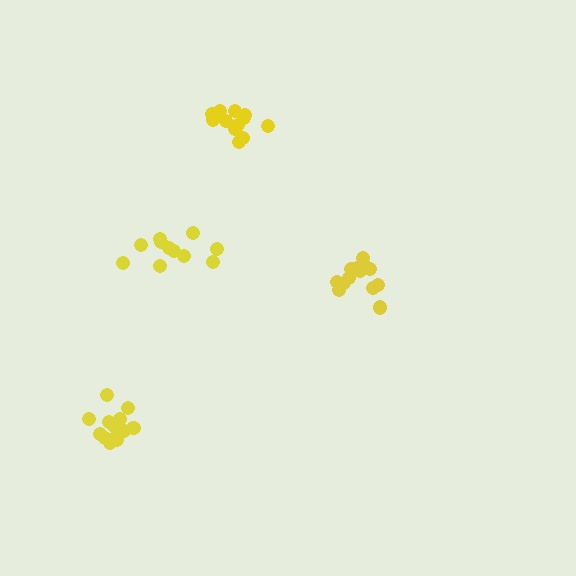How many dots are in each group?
Group 1: 13 dots, Group 2: 11 dots, Group 3: 13 dots, Group 4: 12 dots (49 total).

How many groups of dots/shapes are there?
There are 4 groups.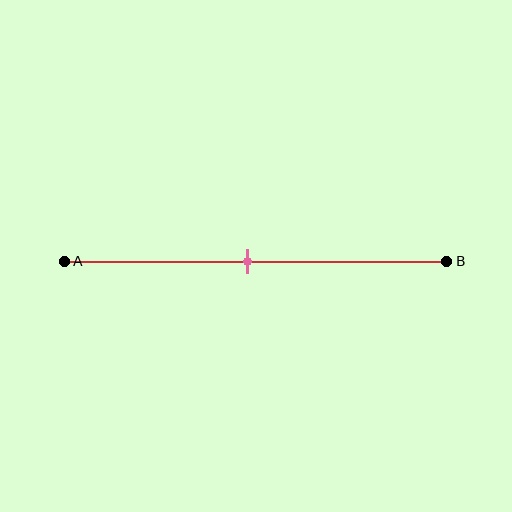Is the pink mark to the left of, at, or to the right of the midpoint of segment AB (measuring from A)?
The pink mark is approximately at the midpoint of segment AB.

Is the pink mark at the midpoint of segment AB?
Yes, the mark is approximately at the midpoint.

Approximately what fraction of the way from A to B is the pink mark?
The pink mark is approximately 50% of the way from A to B.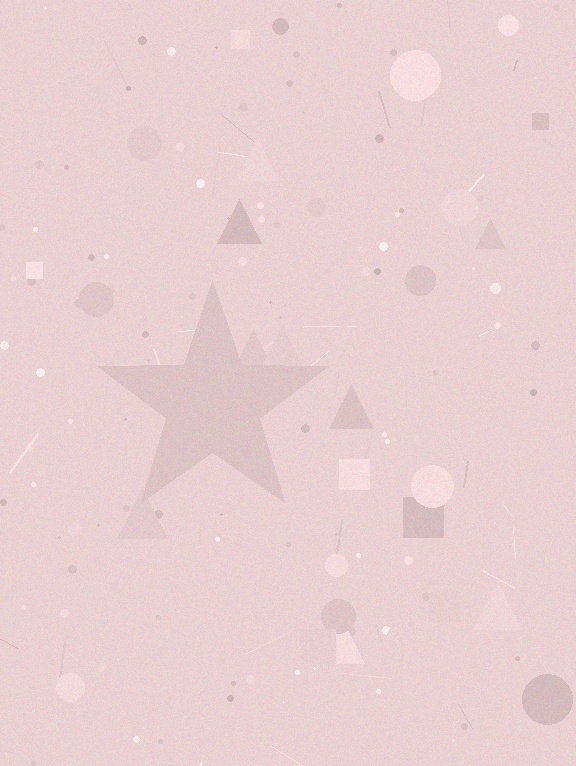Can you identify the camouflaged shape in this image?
The camouflaged shape is a star.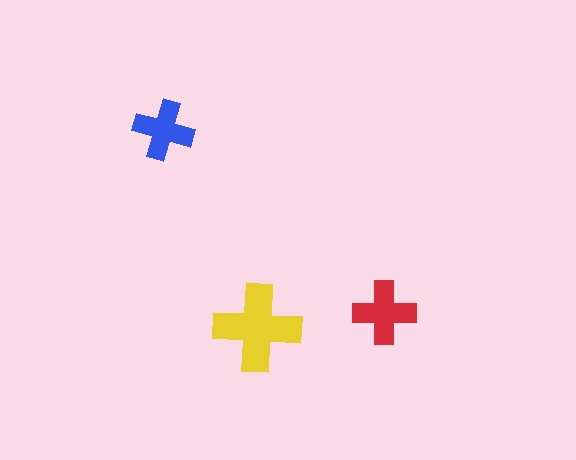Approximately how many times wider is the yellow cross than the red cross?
About 1.5 times wider.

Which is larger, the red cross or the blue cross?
The red one.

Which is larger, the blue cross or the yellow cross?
The yellow one.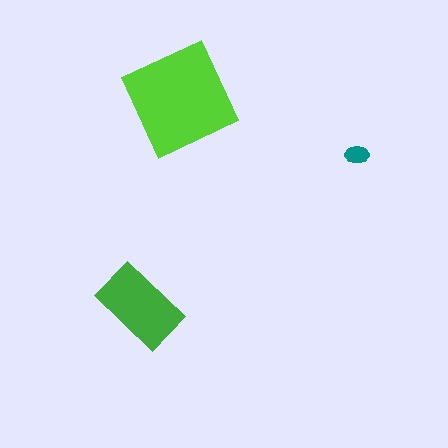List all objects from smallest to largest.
The teal ellipse, the green rectangle, the lime square.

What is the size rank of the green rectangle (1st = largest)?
2nd.